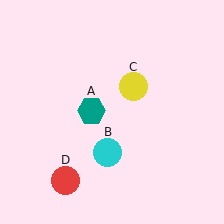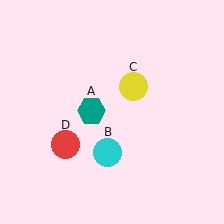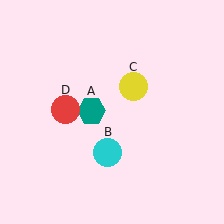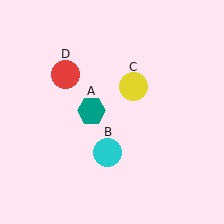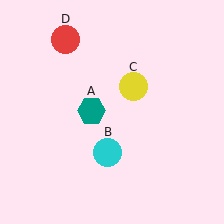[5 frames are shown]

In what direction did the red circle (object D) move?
The red circle (object D) moved up.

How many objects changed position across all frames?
1 object changed position: red circle (object D).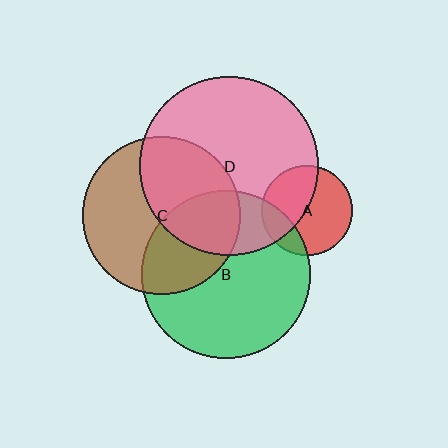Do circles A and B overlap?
Yes.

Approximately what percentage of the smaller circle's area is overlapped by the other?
Approximately 20%.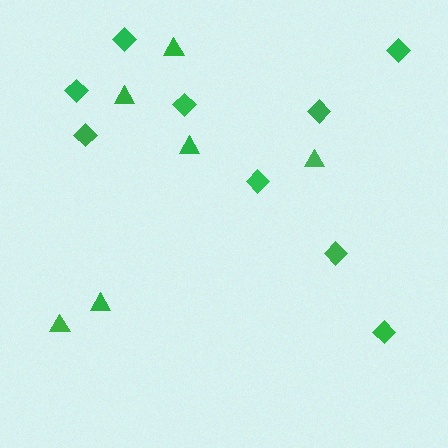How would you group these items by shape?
There are 2 groups: one group of triangles (6) and one group of diamonds (9).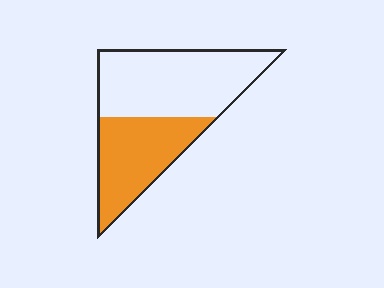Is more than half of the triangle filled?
No.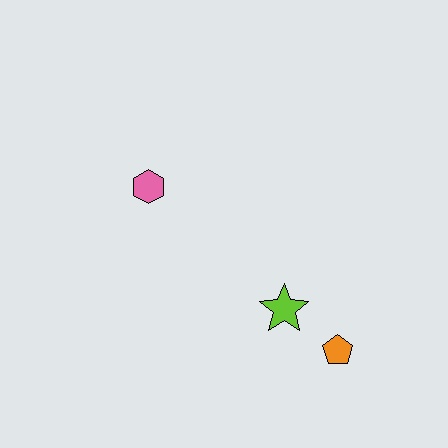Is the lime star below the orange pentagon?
No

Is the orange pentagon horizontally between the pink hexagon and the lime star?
No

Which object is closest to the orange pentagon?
The lime star is closest to the orange pentagon.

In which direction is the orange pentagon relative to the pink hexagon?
The orange pentagon is to the right of the pink hexagon.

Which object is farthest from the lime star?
The pink hexagon is farthest from the lime star.